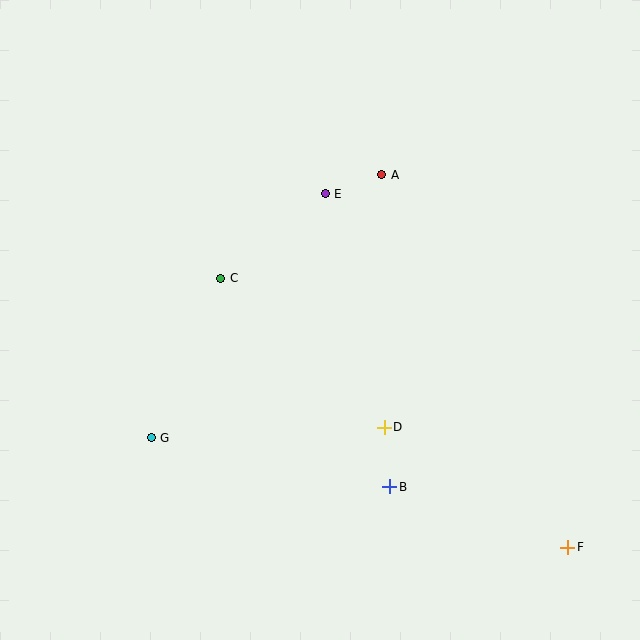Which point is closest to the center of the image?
Point C at (221, 278) is closest to the center.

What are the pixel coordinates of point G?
Point G is at (151, 438).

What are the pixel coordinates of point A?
Point A is at (382, 175).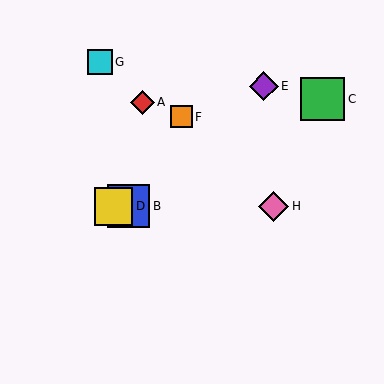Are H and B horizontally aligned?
Yes, both are at y≈206.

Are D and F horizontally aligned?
No, D is at y≈206 and F is at y≈117.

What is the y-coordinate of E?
Object E is at y≈86.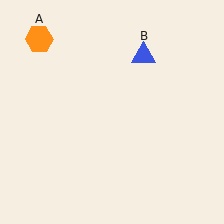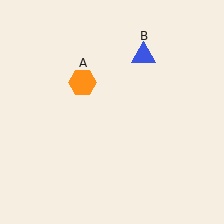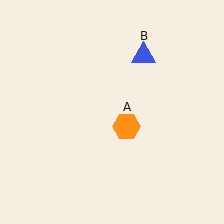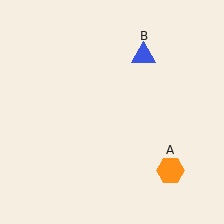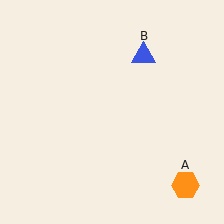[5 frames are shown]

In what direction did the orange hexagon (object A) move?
The orange hexagon (object A) moved down and to the right.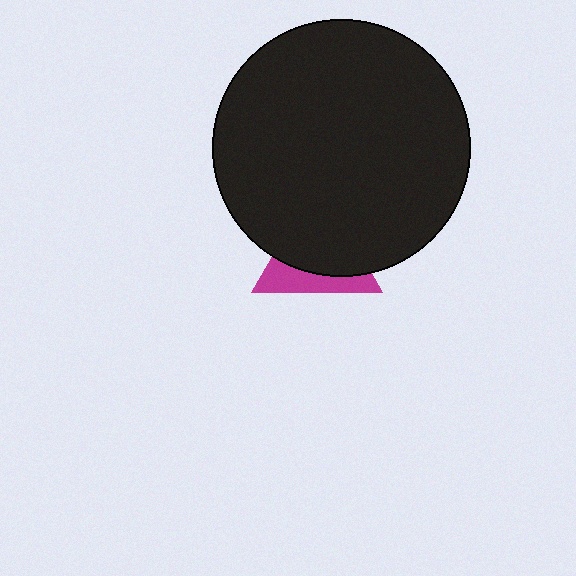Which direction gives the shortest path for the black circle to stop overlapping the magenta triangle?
Moving up gives the shortest separation.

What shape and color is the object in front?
The object in front is a black circle.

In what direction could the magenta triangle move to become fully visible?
The magenta triangle could move down. That would shift it out from behind the black circle entirely.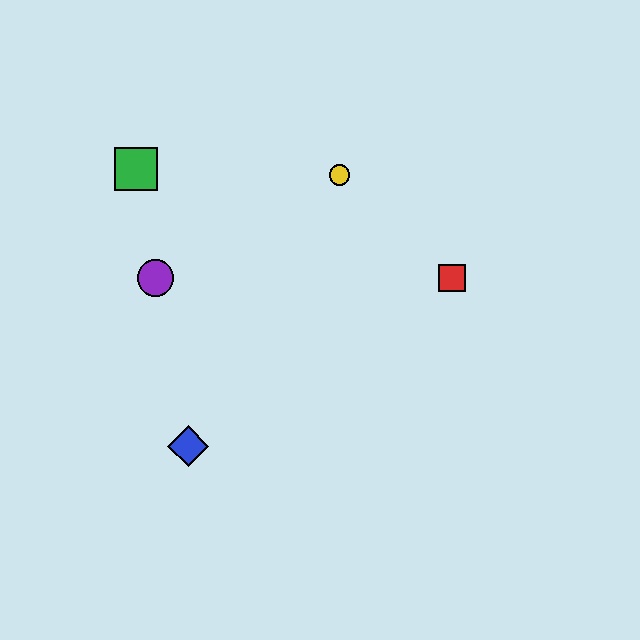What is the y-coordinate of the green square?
The green square is at y≈169.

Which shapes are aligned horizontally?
The red square, the purple circle are aligned horizontally.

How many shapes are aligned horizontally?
2 shapes (the red square, the purple circle) are aligned horizontally.